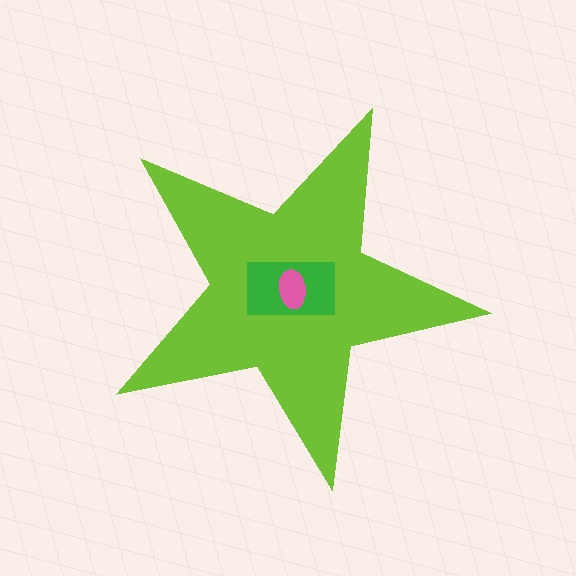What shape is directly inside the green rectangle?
The pink ellipse.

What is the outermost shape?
The lime star.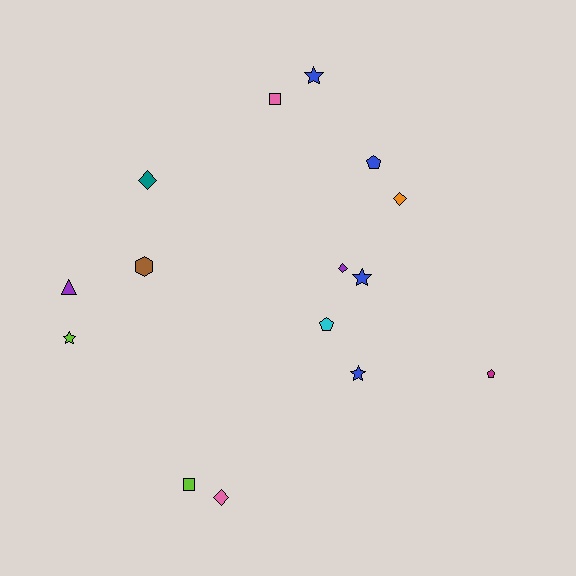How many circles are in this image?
There are no circles.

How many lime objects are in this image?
There are 2 lime objects.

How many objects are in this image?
There are 15 objects.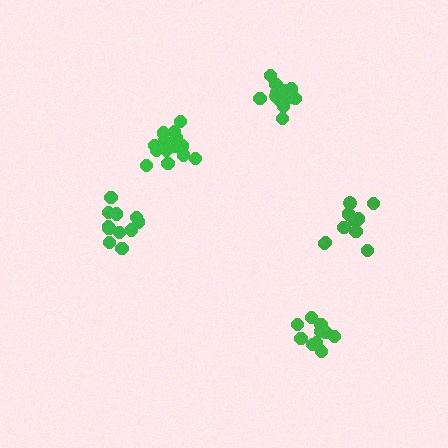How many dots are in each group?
Group 1: 16 dots, Group 2: 14 dots, Group 3: 10 dots, Group 4: 10 dots, Group 5: 11 dots (61 total).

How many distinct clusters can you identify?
There are 5 distinct clusters.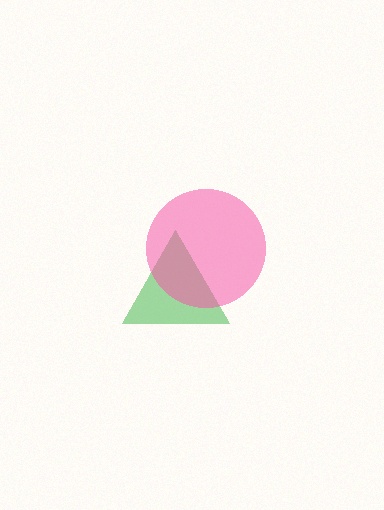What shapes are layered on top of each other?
The layered shapes are: a green triangle, a pink circle.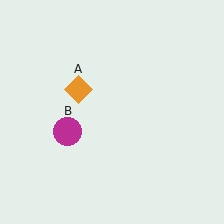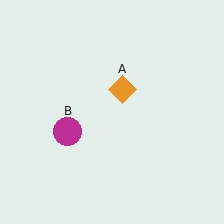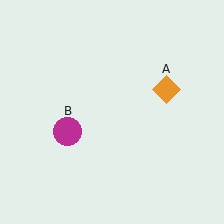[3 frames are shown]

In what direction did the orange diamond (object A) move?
The orange diamond (object A) moved right.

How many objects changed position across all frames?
1 object changed position: orange diamond (object A).